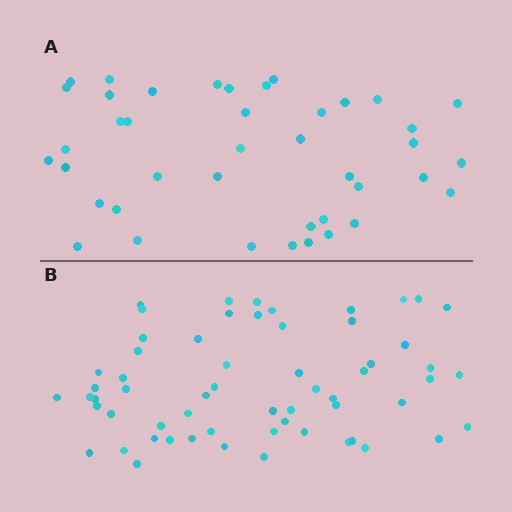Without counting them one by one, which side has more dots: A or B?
Region B (the bottom region) has more dots.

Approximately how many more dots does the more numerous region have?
Region B has approximately 20 more dots than region A.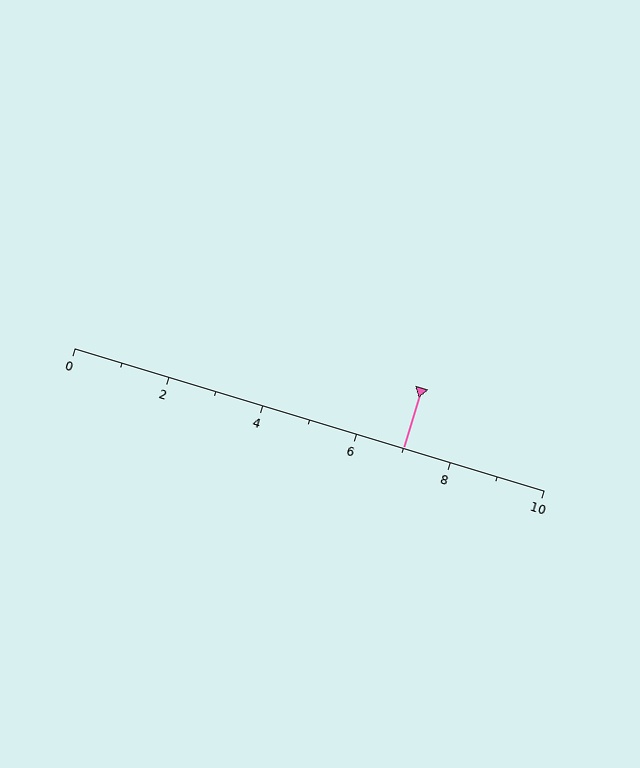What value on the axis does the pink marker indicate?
The marker indicates approximately 7.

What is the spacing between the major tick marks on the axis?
The major ticks are spaced 2 apart.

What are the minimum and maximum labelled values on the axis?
The axis runs from 0 to 10.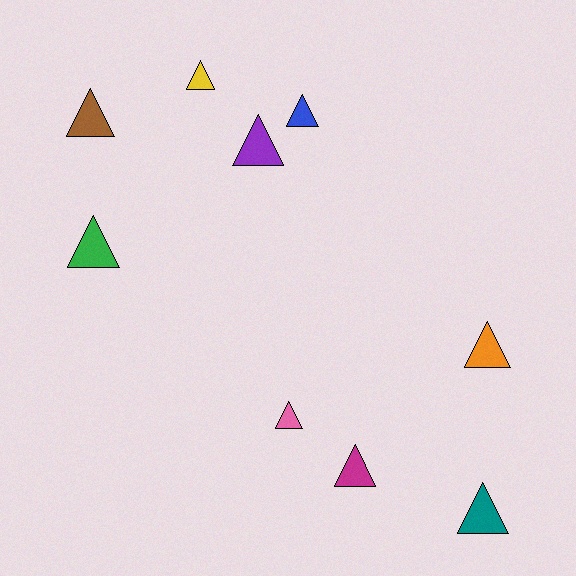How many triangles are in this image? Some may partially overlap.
There are 9 triangles.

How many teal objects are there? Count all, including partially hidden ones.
There is 1 teal object.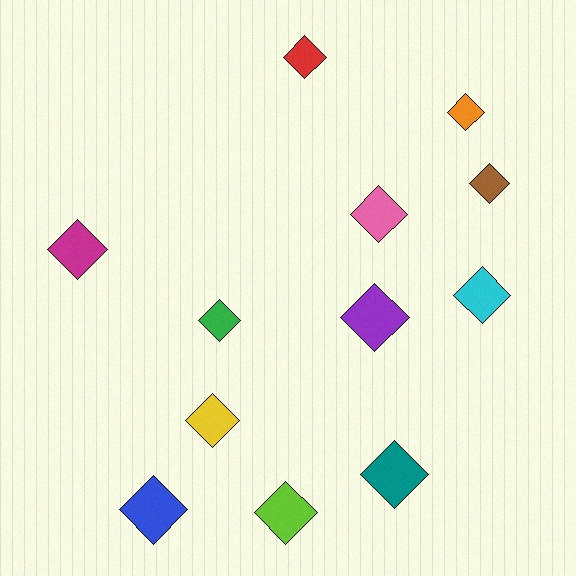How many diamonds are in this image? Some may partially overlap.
There are 12 diamonds.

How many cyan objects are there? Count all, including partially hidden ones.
There is 1 cyan object.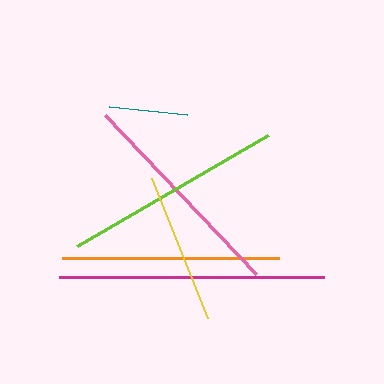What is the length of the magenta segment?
The magenta segment is approximately 265 pixels long.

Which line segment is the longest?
The magenta line is the longest at approximately 265 pixels.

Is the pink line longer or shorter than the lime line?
The lime line is longer than the pink line.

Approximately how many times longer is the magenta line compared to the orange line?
The magenta line is approximately 1.2 times the length of the orange line.